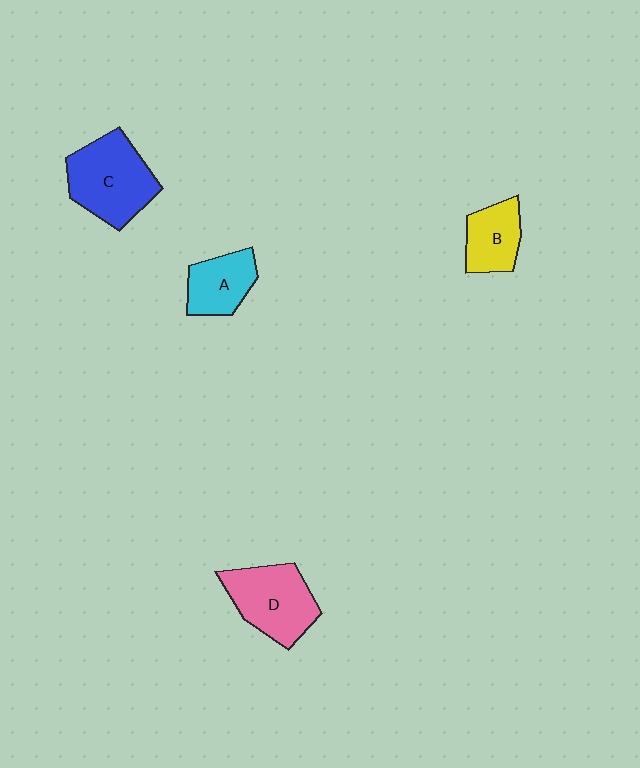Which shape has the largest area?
Shape C (blue).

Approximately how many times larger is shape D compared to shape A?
Approximately 1.5 times.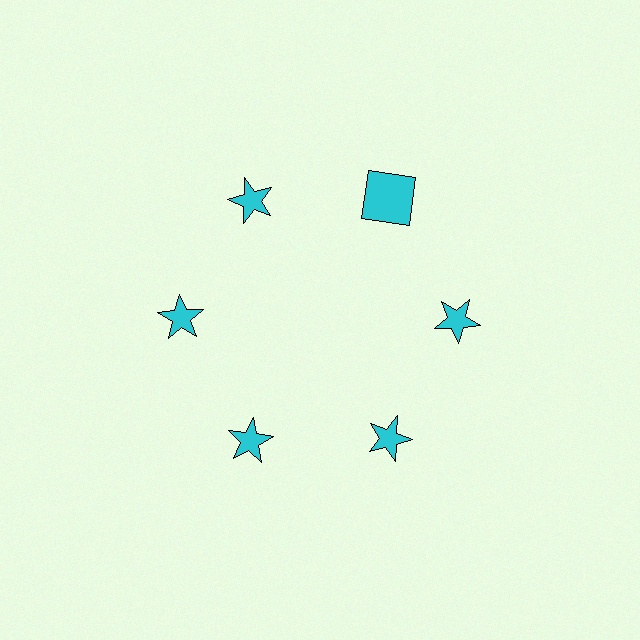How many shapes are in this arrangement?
There are 6 shapes arranged in a ring pattern.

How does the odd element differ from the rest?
It has a different shape: square instead of star.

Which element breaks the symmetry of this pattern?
The cyan square at roughly the 1 o'clock position breaks the symmetry. All other shapes are cyan stars.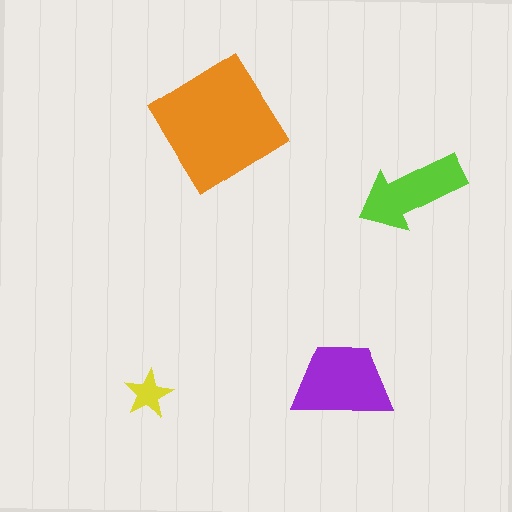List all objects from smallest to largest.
The yellow star, the lime arrow, the purple trapezoid, the orange diamond.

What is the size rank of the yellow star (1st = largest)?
4th.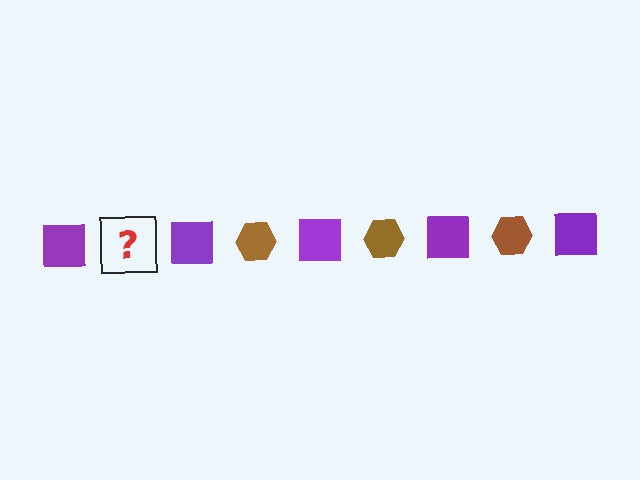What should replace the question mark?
The question mark should be replaced with a brown hexagon.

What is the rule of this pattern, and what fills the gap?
The rule is that the pattern alternates between purple square and brown hexagon. The gap should be filled with a brown hexagon.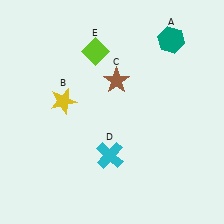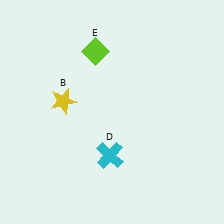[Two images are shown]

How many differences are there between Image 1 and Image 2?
There are 2 differences between the two images.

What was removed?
The brown star (C), the teal hexagon (A) were removed in Image 2.